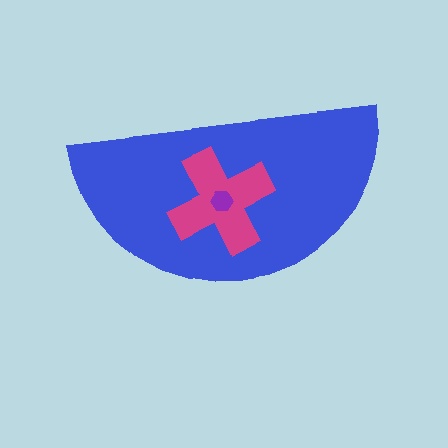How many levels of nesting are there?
3.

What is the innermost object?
The purple hexagon.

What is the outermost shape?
The blue semicircle.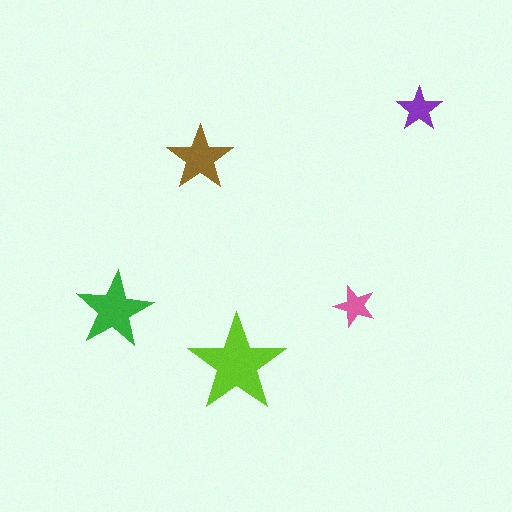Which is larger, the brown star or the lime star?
The lime one.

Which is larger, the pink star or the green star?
The green one.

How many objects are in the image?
There are 5 objects in the image.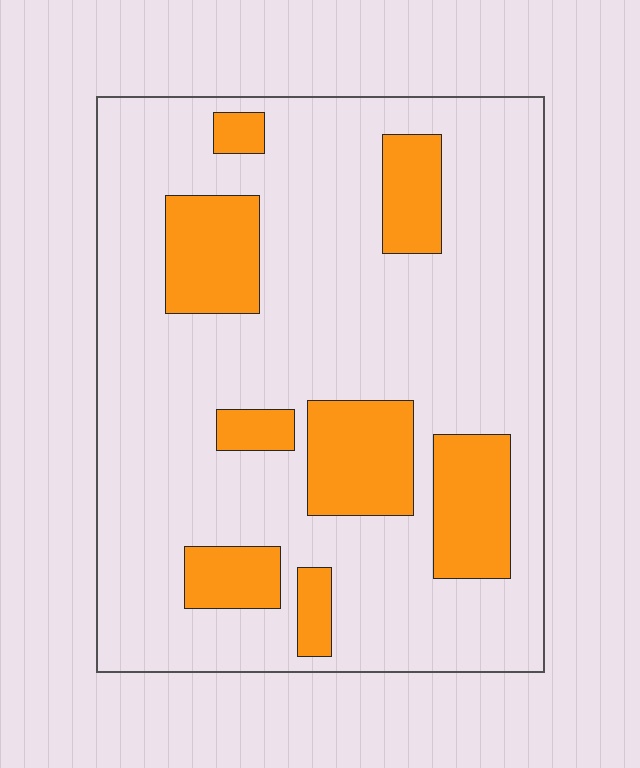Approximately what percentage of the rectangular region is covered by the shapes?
Approximately 20%.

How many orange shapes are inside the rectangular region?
8.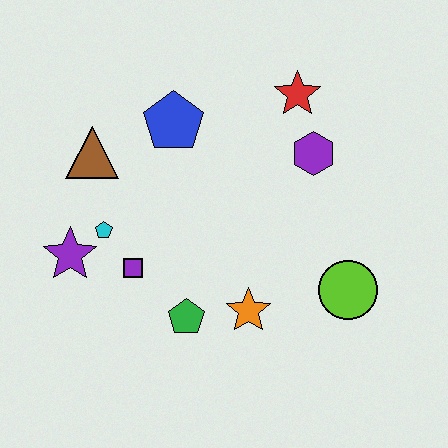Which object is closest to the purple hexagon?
The red star is closest to the purple hexagon.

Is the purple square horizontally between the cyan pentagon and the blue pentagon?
Yes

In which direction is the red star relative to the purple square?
The red star is above the purple square.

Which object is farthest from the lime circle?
The brown triangle is farthest from the lime circle.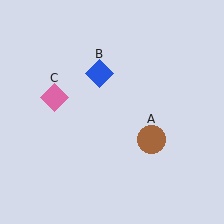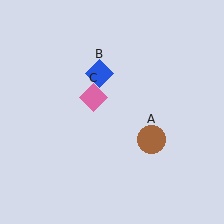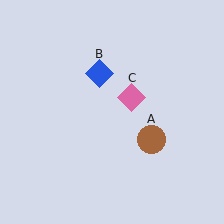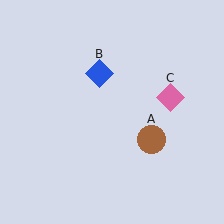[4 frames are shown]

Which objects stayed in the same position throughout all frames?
Brown circle (object A) and blue diamond (object B) remained stationary.